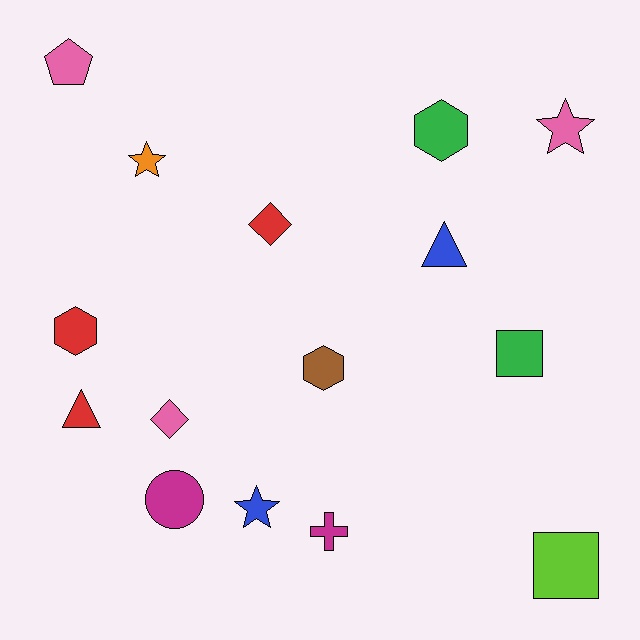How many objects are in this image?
There are 15 objects.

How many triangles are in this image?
There are 2 triangles.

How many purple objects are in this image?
There are no purple objects.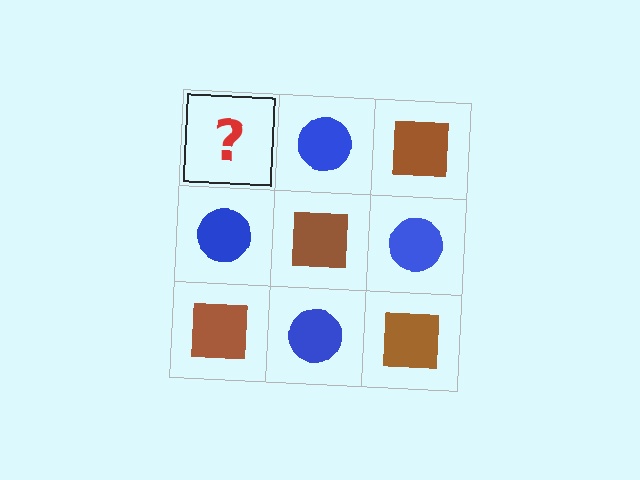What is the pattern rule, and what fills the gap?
The rule is that it alternates brown square and blue circle in a checkerboard pattern. The gap should be filled with a brown square.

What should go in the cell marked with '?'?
The missing cell should contain a brown square.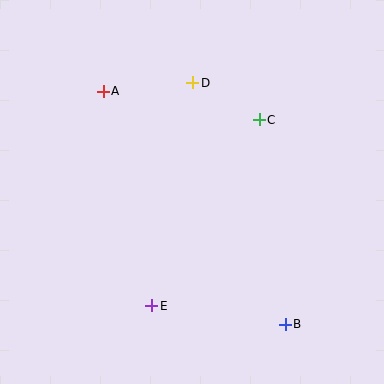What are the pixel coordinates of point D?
Point D is at (193, 83).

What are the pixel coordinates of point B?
Point B is at (285, 324).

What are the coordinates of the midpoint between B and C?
The midpoint between B and C is at (272, 222).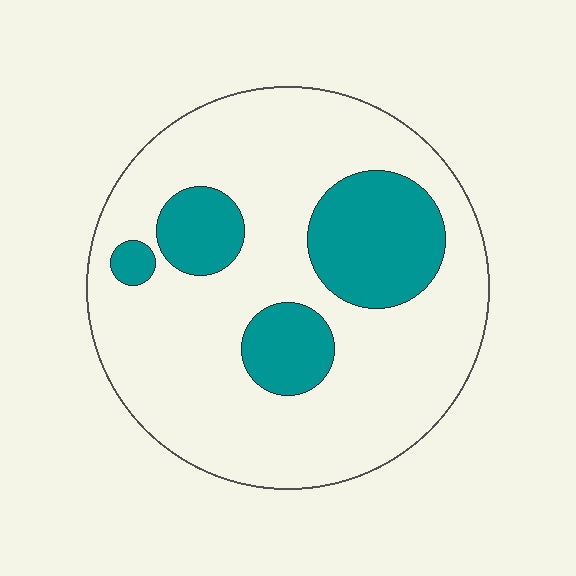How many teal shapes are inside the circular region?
4.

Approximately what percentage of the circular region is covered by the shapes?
Approximately 25%.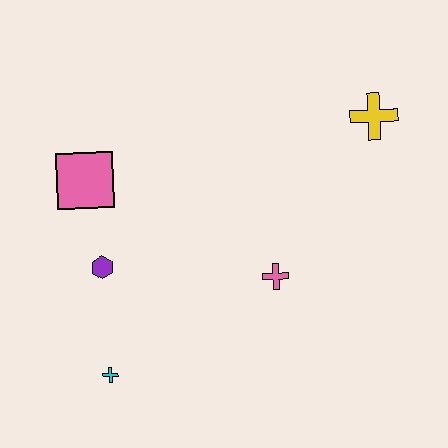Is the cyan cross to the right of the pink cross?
No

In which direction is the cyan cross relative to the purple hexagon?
The cyan cross is below the purple hexagon.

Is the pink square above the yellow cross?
No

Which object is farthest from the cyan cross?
The yellow cross is farthest from the cyan cross.